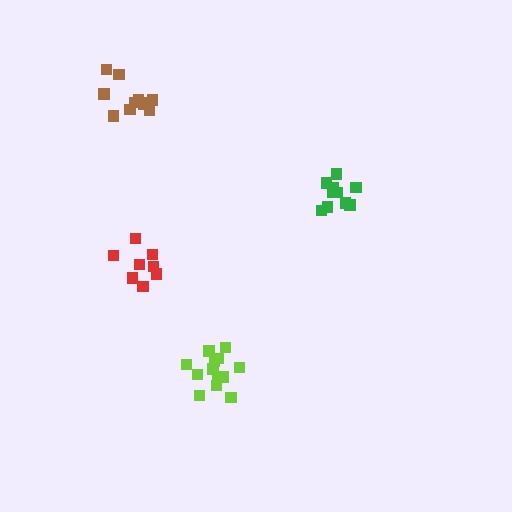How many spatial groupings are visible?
There are 4 spatial groupings.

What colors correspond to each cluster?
The clusters are colored: green, lime, red, brown.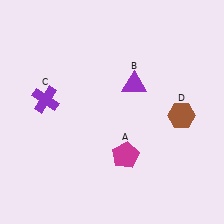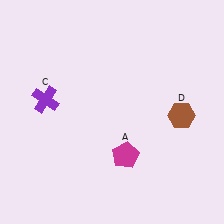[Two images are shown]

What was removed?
The purple triangle (B) was removed in Image 2.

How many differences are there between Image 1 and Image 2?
There is 1 difference between the two images.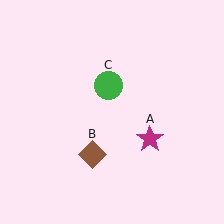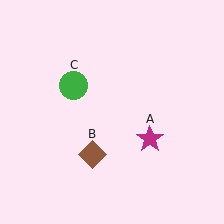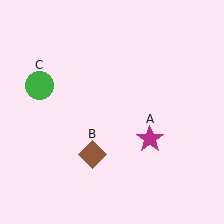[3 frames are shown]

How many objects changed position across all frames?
1 object changed position: green circle (object C).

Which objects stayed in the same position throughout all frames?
Magenta star (object A) and brown diamond (object B) remained stationary.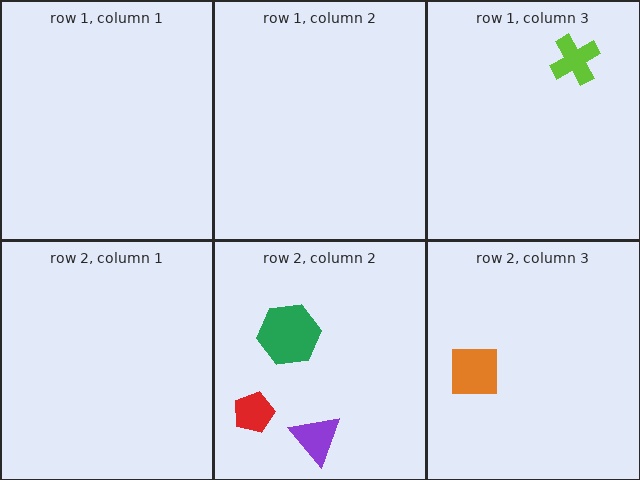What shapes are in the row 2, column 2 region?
The purple triangle, the red pentagon, the green hexagon.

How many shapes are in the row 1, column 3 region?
1.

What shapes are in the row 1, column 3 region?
The lime cross.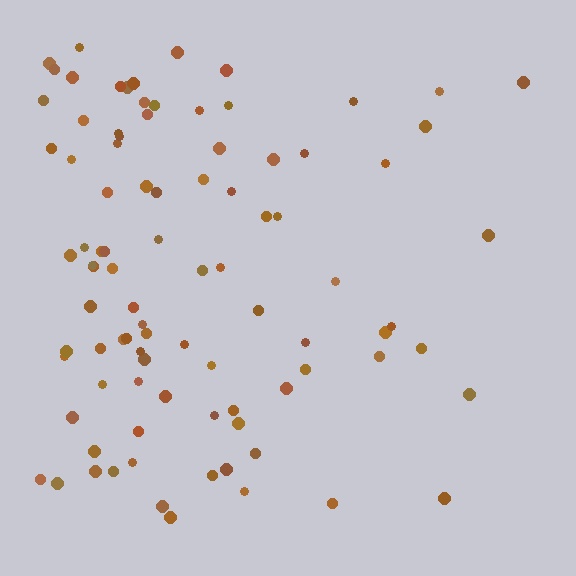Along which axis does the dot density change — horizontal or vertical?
Horizontal.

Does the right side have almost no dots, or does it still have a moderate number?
Still a moderate number, just noticeably fewer than the left.